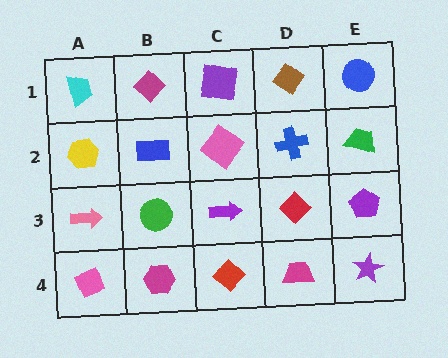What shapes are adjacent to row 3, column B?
A blue rectangle (row 2, column B), a magenta hexagon (row 4, column B), a pink arrow (row 3, column A), a purple arrow (row 3, column C).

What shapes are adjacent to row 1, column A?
A yellow hexagon (row 2, column A), a magenta diamond (row 1, column B).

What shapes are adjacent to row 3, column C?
A pink diamond (row 2, column C), a red diamond (row 4, column C), a green circle (row 3, column B), a red diamond (row 3, column D).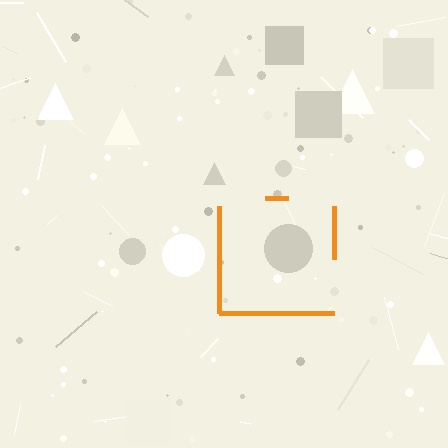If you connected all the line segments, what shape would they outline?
They would outline a square.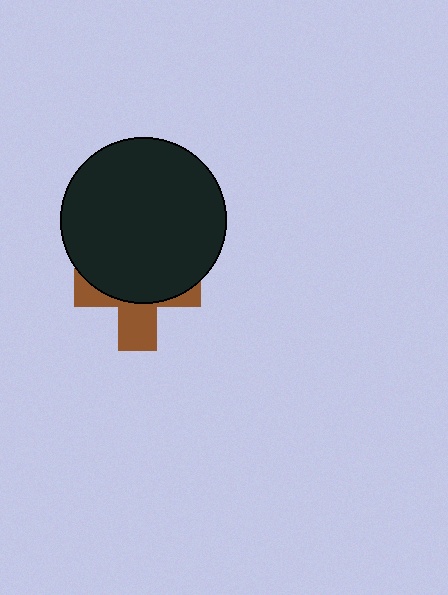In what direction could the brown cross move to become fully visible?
The brown cross could move down. That would shift it out from behind the black circle entirely.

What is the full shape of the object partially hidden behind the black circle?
The partially hidden object is a brown cross.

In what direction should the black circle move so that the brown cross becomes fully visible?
The black circle should move up. That is the shortest direction to clear the overlap and leave the brown cross fully visible.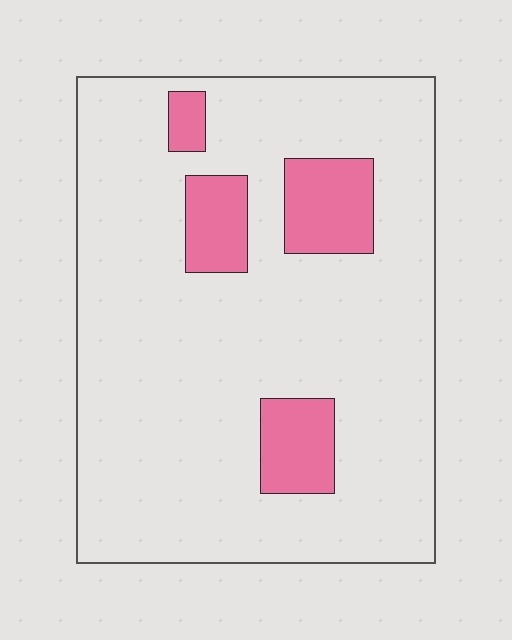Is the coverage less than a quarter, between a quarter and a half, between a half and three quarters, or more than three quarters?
Less than a quarter.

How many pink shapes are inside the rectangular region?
4.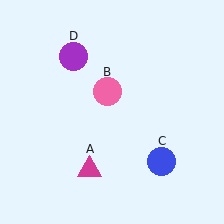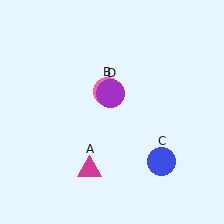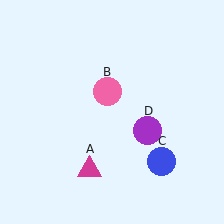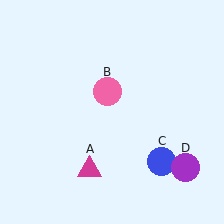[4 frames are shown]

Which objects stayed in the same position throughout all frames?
Magenta triangle (object A) and pink circle (object B) and blue circle (object C) remained stationary.